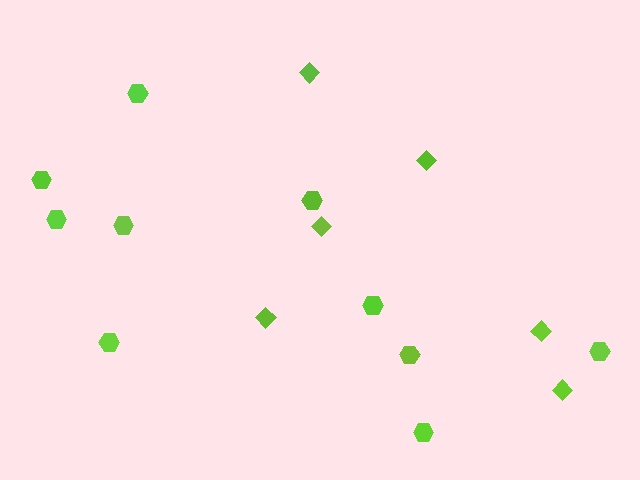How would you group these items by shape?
There are 2 groups: one group of diamonds (6) and one group of hexagons (10).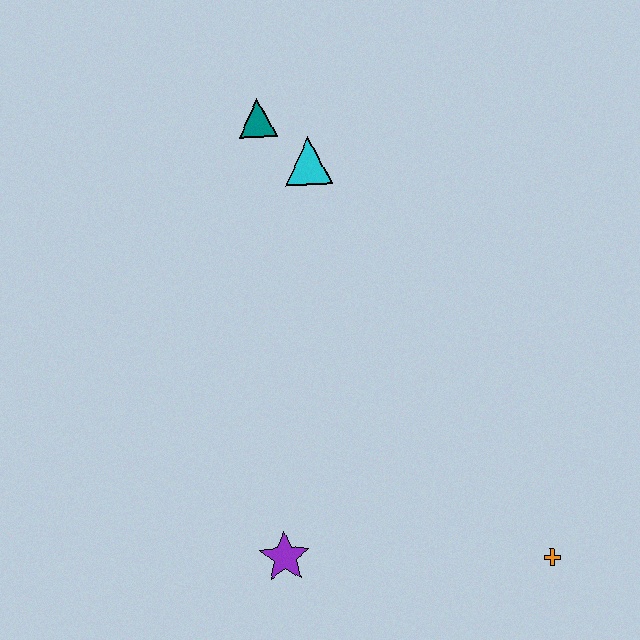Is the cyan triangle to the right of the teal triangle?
Yes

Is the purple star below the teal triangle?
Yes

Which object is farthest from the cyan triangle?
The orange cross is farthest from the cyan triangle.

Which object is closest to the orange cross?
The purple star is closest to the orange cross.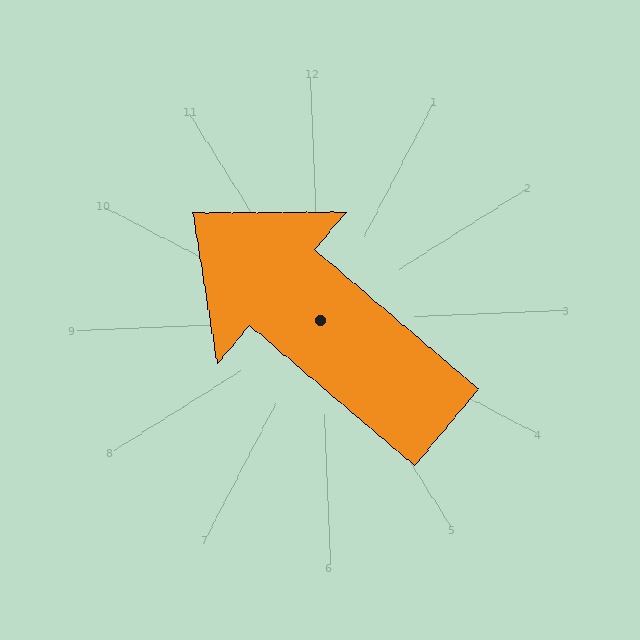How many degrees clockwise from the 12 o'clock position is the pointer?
Approximately 313 degrees.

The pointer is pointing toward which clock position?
Roughly 10 o'clock.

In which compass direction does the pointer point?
Northwest.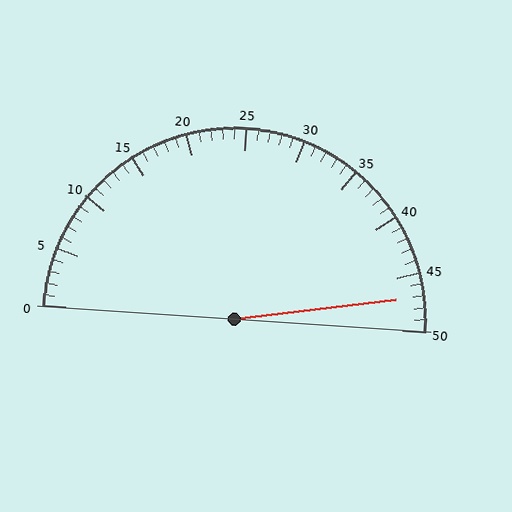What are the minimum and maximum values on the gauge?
The gauge ranges from 0 to 50.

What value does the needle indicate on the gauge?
The needle indicates approximately 47.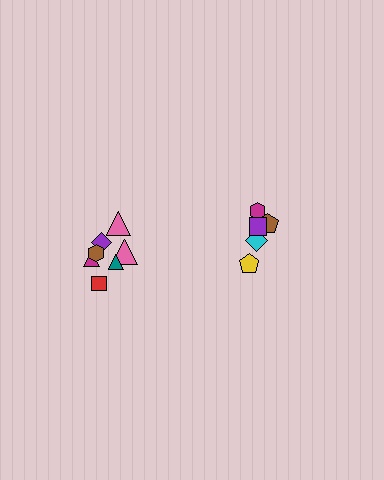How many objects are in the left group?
There are 7 objects.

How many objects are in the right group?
There are 5 objects.